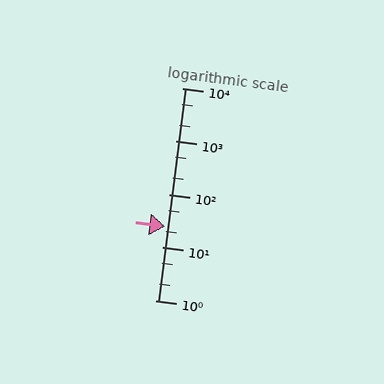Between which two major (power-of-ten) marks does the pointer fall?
The pointer is between 10 and 100.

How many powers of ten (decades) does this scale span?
The scale spans 4 decades, from 1 to 10000.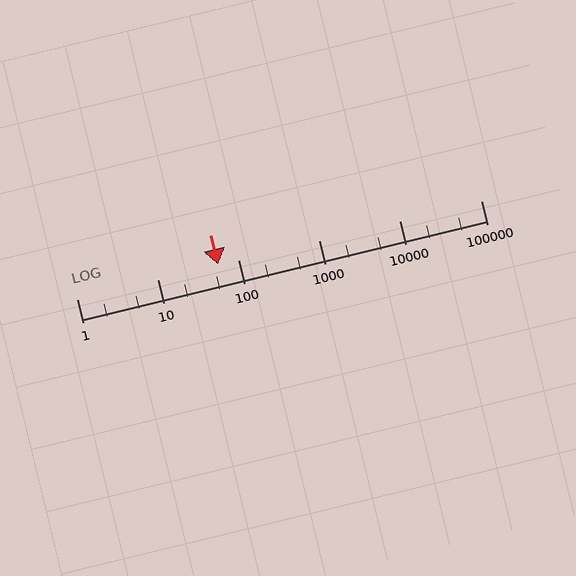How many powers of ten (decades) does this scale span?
The scale spans 5 decades, from 1 to 100000.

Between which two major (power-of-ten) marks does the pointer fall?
The pointer is between 10 and 100.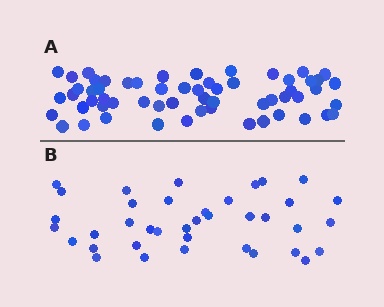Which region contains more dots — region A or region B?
Region A (the top region) has more dots.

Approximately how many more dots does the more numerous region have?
Region A has approximately 20 more dots than region B.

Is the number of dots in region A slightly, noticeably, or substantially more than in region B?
Region A has substantially more. The ratio is roughly 1.6 to 1.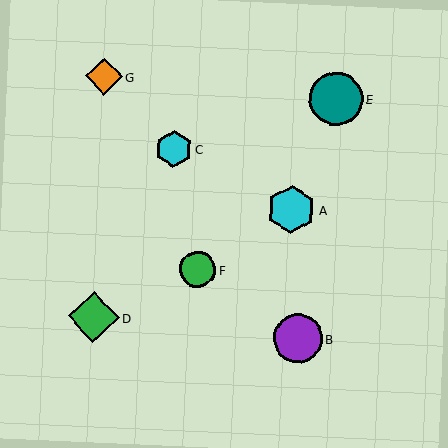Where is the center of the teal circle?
The center of the teal circle is at (336, 99).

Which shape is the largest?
The teal circle (labeled E) is the largest.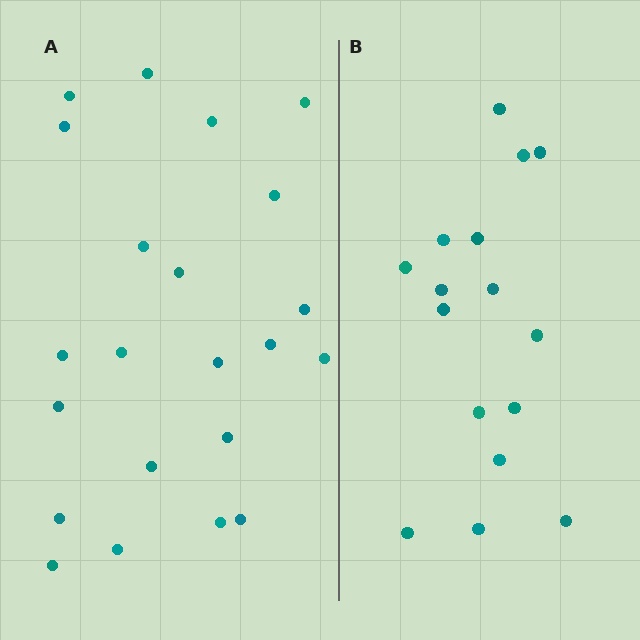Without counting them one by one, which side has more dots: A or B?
Region A (the left region) has more dots.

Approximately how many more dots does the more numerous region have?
Region A has about 6 more dots than region B.